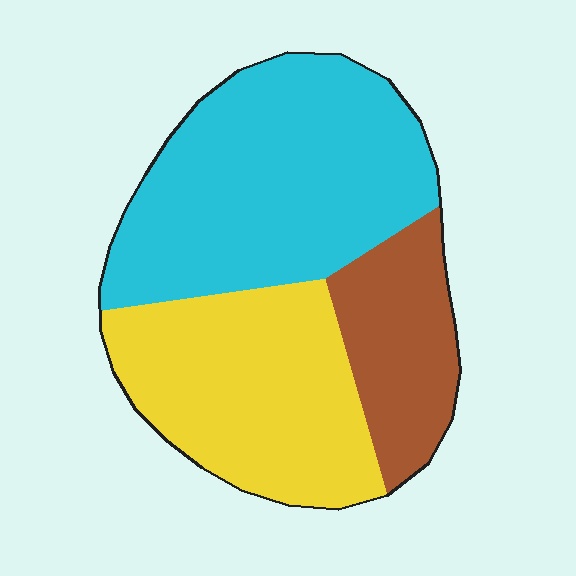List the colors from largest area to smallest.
From largest to smallest: cyan, yellow, brown.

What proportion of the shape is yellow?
Yellow covers roughly 35% of the shape.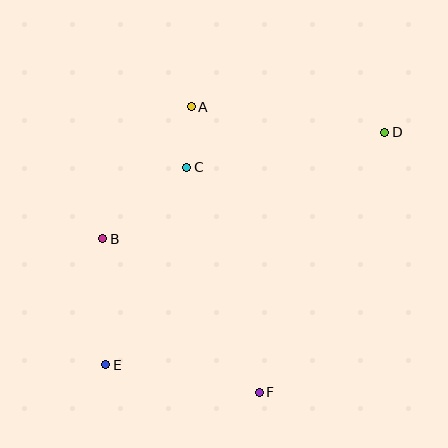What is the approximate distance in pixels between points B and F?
The distance between B and F is approximately 219 pixels.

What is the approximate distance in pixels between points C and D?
The distance between C and D is approximately 201 pixels.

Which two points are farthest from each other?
Points D and E are farthest from each other.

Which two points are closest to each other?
Points A and C are closest to each other.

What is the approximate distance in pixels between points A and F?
The distance between A and F is approximately 294 pixels.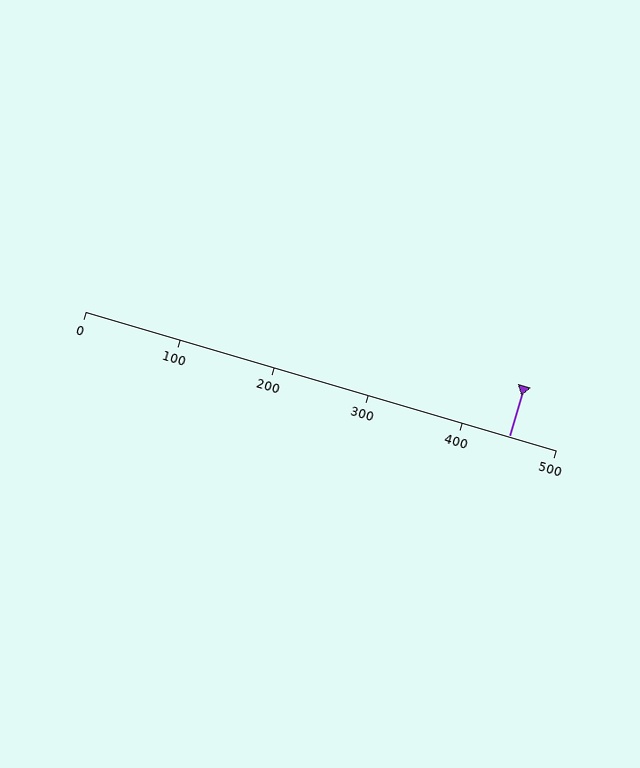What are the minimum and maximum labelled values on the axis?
The axis runs from 0 to 500.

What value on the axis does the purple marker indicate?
The marker indicates approximately 450.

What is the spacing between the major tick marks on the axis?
The major ticks are spaced 100 apart.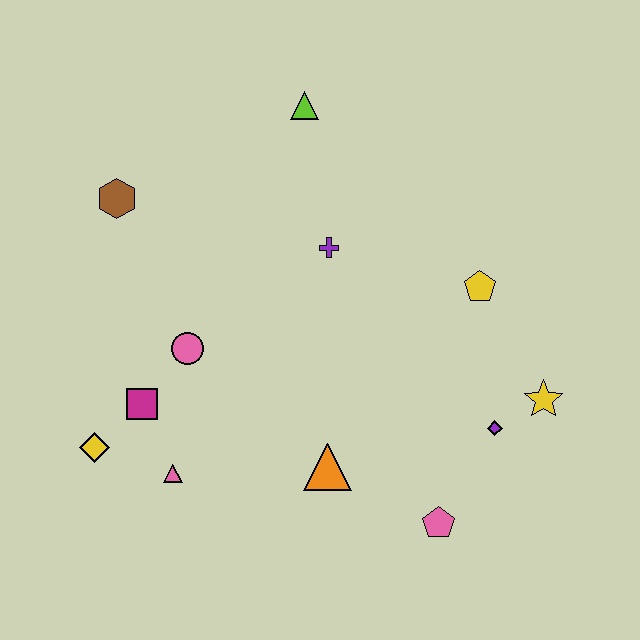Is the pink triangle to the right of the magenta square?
Yes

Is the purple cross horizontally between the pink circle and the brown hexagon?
No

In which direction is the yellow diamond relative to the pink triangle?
The yellow diamond is to the left of the pink triangle.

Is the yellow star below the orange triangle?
No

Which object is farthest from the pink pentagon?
The brown hexagon is farthest from the pink pentagon.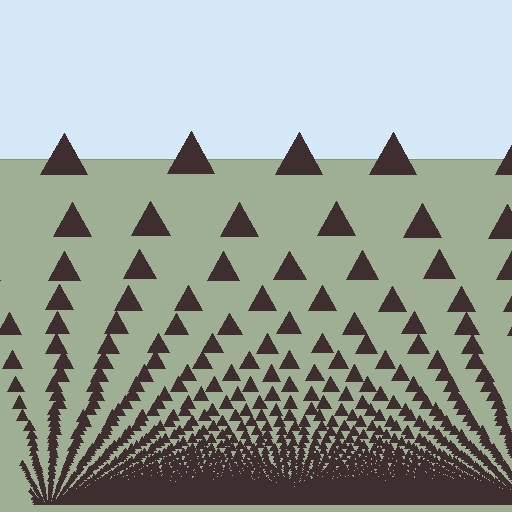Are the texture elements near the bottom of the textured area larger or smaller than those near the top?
Smaller. The gradient is inverted — elements near the bottom are smaller and denser.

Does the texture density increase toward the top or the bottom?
Density increases toward the bottom.